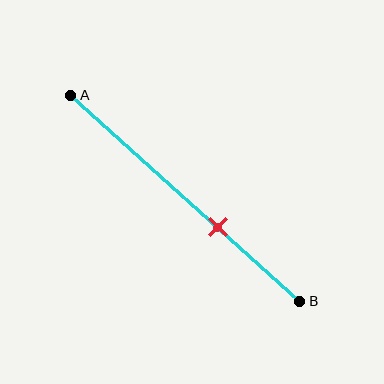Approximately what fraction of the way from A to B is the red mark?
The red mark is approximately 65% of the way from A to B.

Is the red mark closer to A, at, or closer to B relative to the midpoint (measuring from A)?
The red mark is closer to point B than the midpoint of segment AB.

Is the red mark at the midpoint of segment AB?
No, the mark is at about 65% from A, not at the 50% midpoint.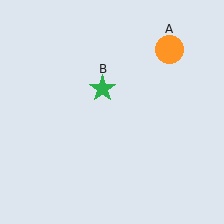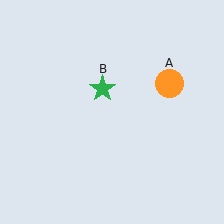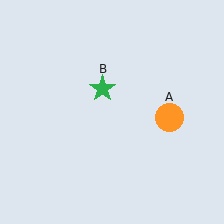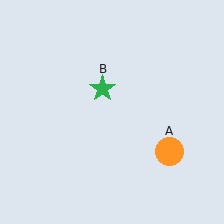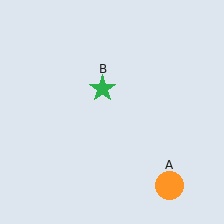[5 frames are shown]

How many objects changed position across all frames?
1 object changed position: orange circle (object A).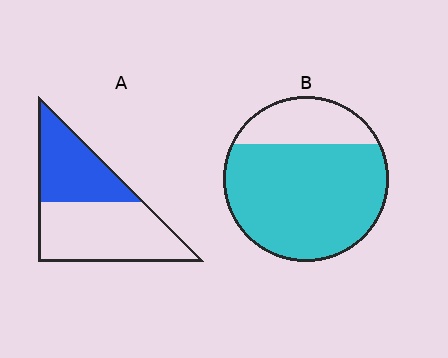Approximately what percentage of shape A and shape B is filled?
A is approximately 40% and B is approximately 75%.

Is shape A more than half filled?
No.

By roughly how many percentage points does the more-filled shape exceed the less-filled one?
By roughly 35 percentage points (B over A).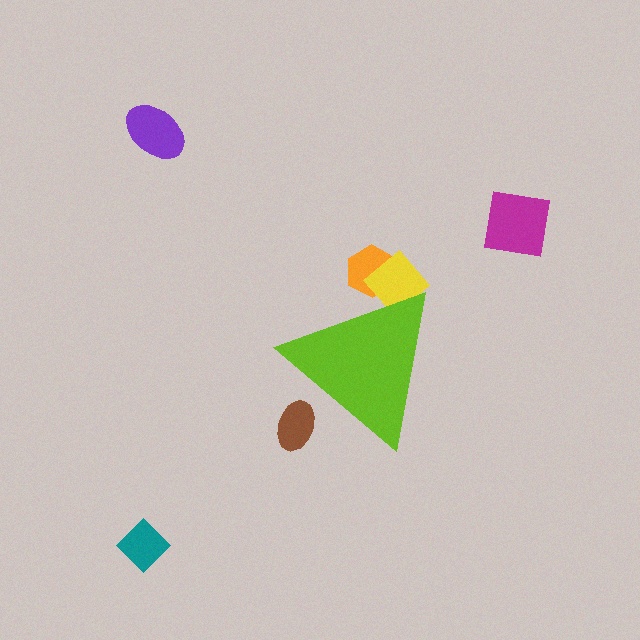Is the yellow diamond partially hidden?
Yes, the yellow diamond is partially hidden behind the lime triangle.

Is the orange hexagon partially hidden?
Yes, the orange hexagon is partially hidden behind the lime triangle.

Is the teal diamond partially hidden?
No, the teal diamond is fully visible.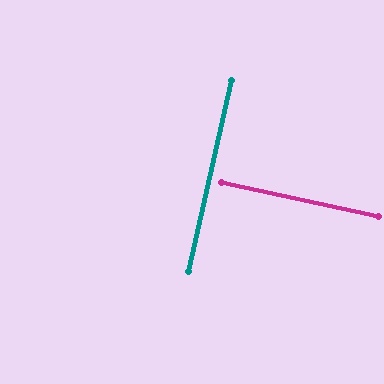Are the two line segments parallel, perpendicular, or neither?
Perpendicular — they meet at approximately 90°.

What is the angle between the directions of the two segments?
Approximately 90 degrees.